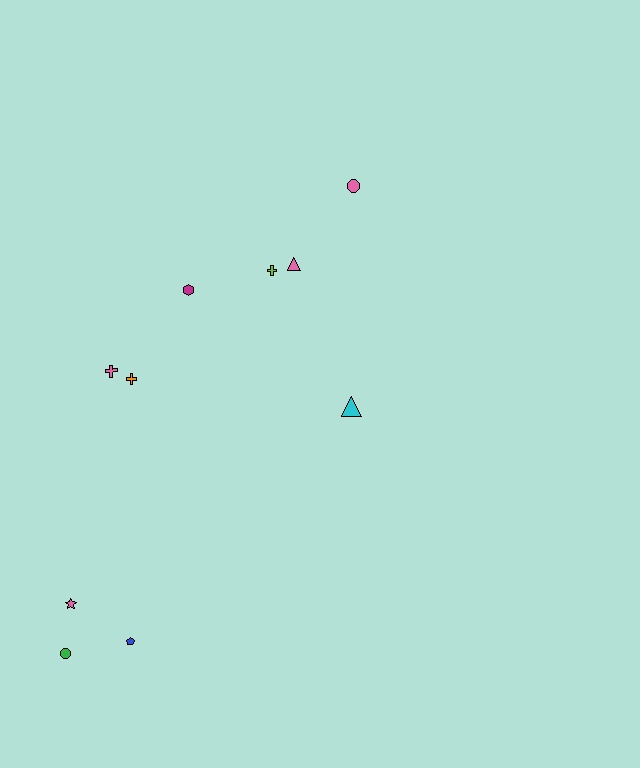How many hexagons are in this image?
There is 1 hexagon.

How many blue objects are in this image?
There is 1 blue object.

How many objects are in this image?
There are 10 objects.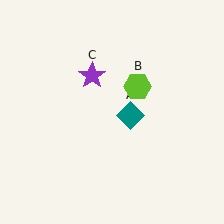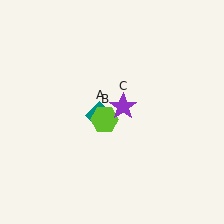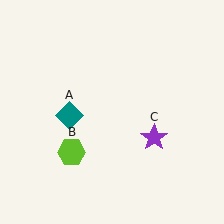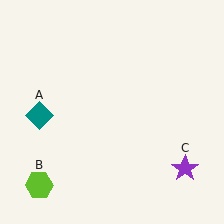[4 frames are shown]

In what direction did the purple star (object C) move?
The purple star (object C) moved down and to the right.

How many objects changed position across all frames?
3 objects changed position: teal diamond (object A), lime hexagon (object B), purple star (object C).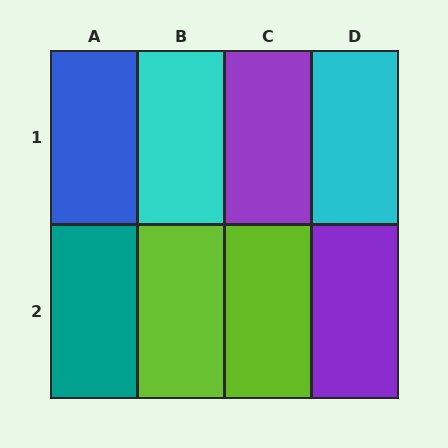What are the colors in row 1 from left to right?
Blue, cyan, purple, cyan.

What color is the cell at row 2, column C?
Lime.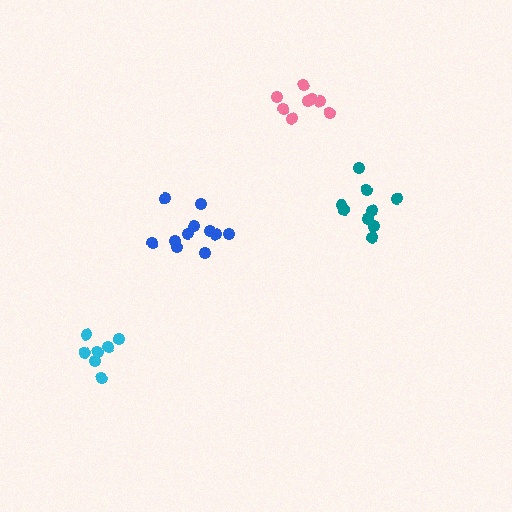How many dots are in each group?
Group 1: 8 dots, Group 2: 11 dots, Group 3: 7 dots, Group 4: 9 dots (35 total).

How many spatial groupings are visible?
There are 4 spatial groupings.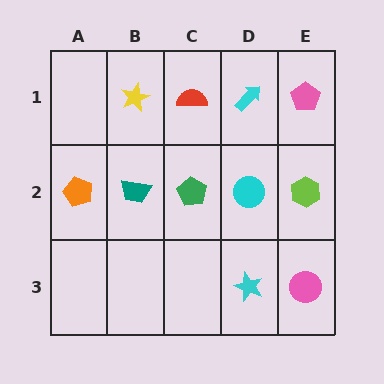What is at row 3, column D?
A cyan star.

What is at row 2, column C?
A green pentagon.